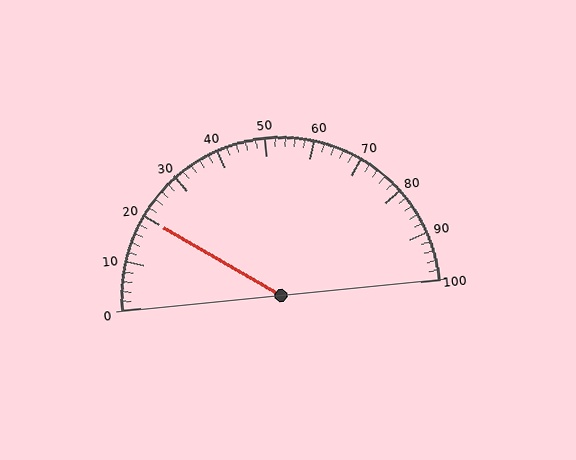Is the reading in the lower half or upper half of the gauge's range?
The reading is in the lower half of the range (0 to 100).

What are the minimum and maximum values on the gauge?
The gauge ranges from 0 to 100.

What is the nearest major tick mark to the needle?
The nearest major tick mark is 20.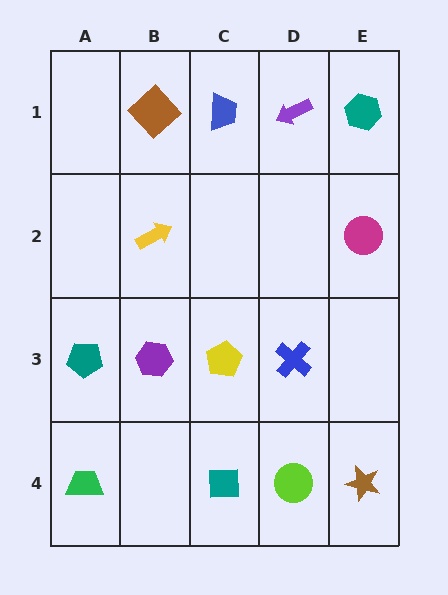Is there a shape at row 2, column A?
No, that cell is empty.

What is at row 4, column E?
A brown star.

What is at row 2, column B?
A yellow arrow.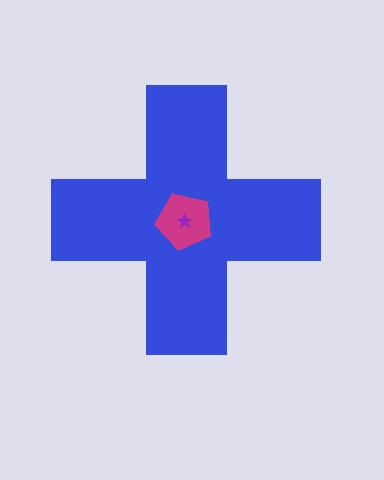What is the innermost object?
The purple star.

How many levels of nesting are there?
3.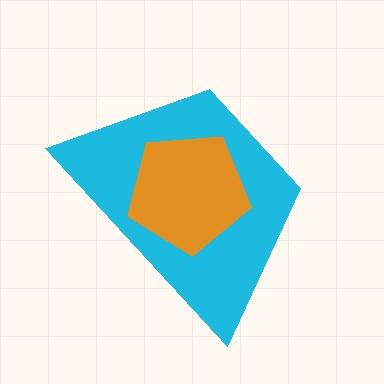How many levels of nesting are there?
2.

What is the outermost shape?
The cyan trapezoid.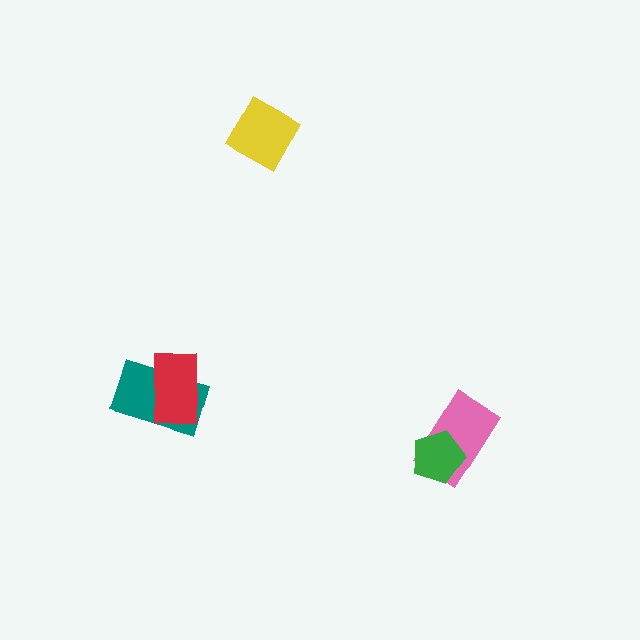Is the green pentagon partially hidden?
No, no other shape covers it.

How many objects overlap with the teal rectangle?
1 object overlaps with the teal rectangle.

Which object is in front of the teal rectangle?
The red rectangle is in front of the teal rectangle.